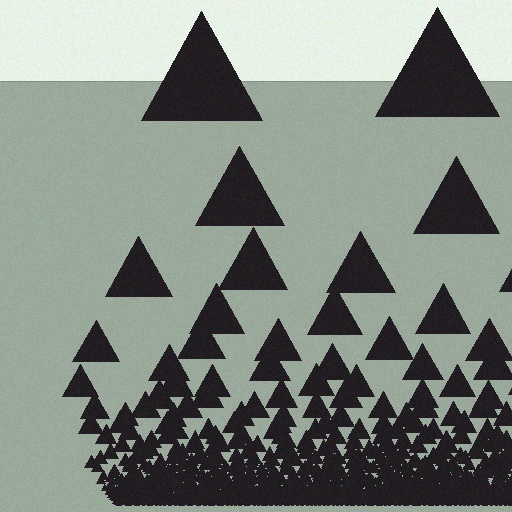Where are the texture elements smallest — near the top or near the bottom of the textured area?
Near the bottom.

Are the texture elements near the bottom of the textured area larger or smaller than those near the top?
Smaller. The gradient is inverted — elements near the bottom are smaller and denser.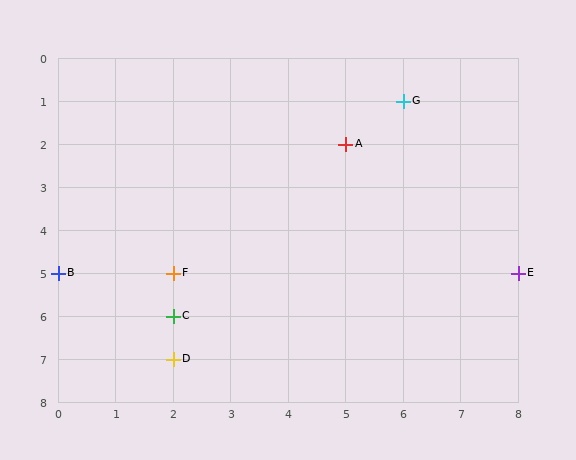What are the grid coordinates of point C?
Point C is at grid coordinates (2, 6).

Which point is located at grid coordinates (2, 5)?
Point F is at (2, 5).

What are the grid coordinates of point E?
Point E is at grid coordinates (8, 5).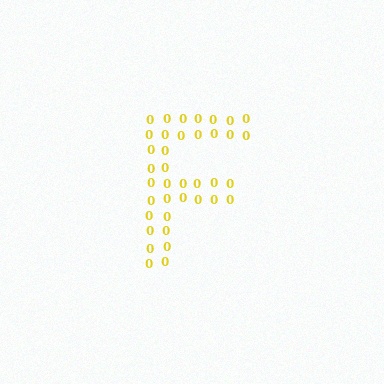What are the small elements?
The small elements are digit 0's.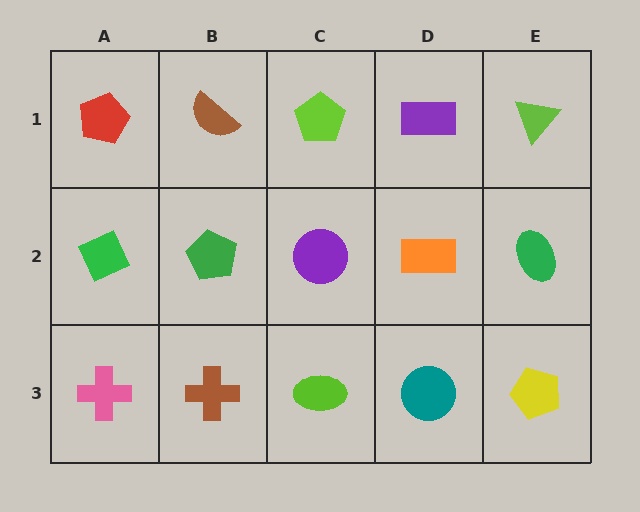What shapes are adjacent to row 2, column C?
A lime pentagon (row 1, column C), a lime ellipse (row 3, column C), a green pentagon (row 2, column B), an orange rectangle (row 2, column D).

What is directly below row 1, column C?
A purple circle.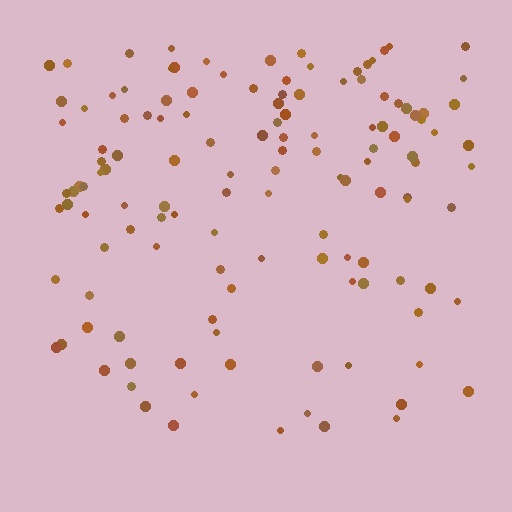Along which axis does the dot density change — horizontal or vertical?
Vertical.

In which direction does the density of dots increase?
From bottom to top, with the top side densest.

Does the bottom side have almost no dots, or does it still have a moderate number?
Still a moderate number, just noticeably fewer than the top.